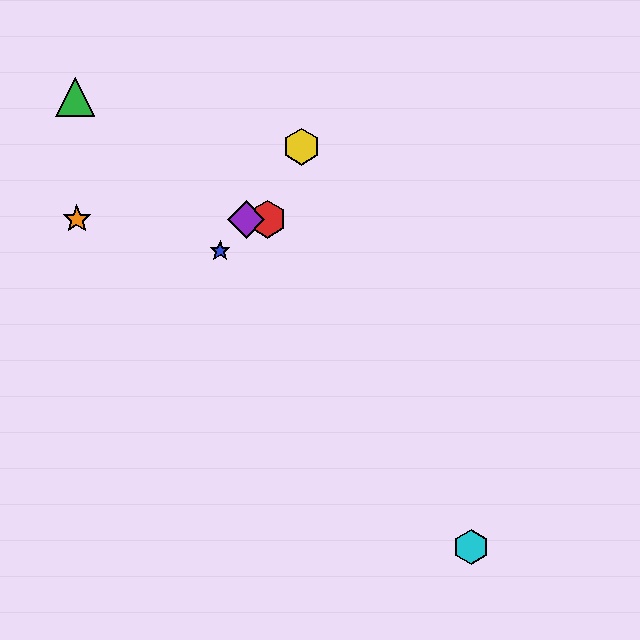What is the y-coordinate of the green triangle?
The green triangle is at y≈97.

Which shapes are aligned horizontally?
The red hexagon, the purple diamond, the orange star are aligned horizontally.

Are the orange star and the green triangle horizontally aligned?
No, the orange star is at y≈219 and the green triangle is at y≈97.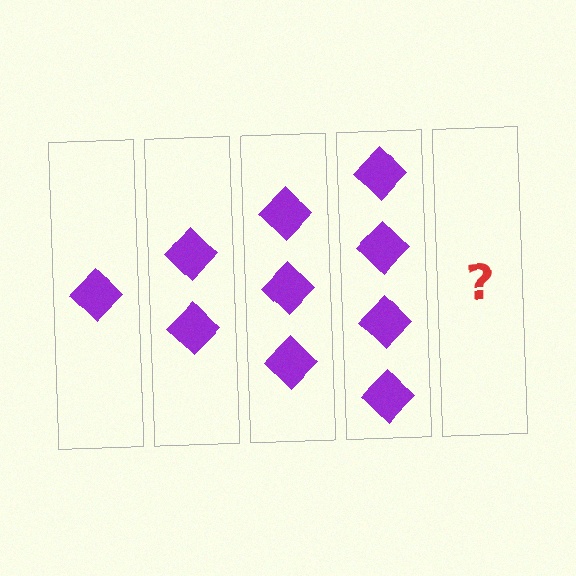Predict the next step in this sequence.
The next step is 5 diamonds.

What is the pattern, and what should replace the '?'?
The pattern is that each step adds one more diamond. The '?' should be 5 diamonds.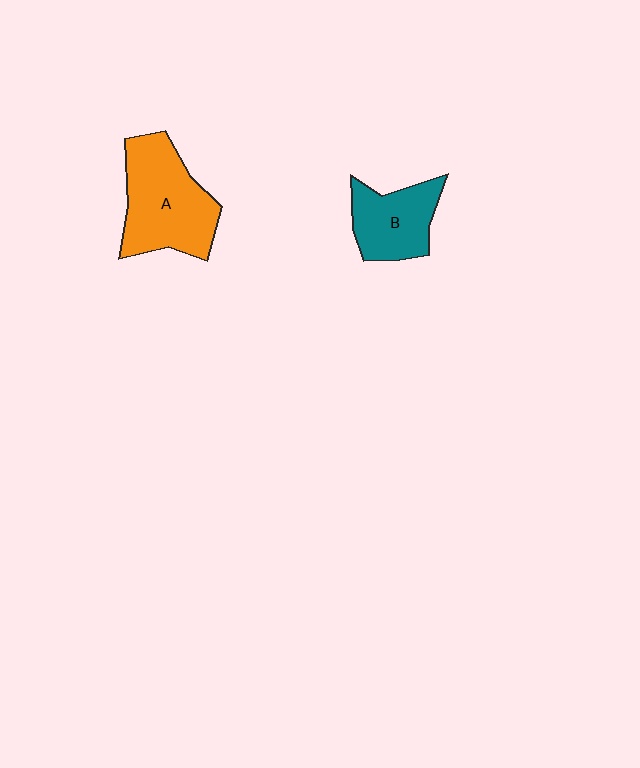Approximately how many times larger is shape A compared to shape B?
Approximately 1.5 times.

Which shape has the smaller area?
Shape B (teal).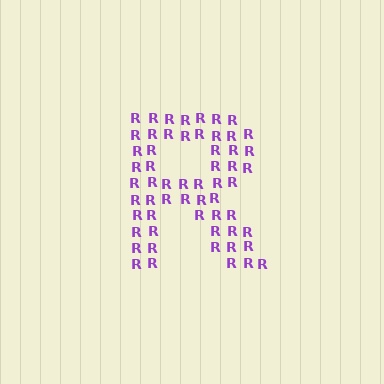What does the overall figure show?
The overall figure shows the letter R.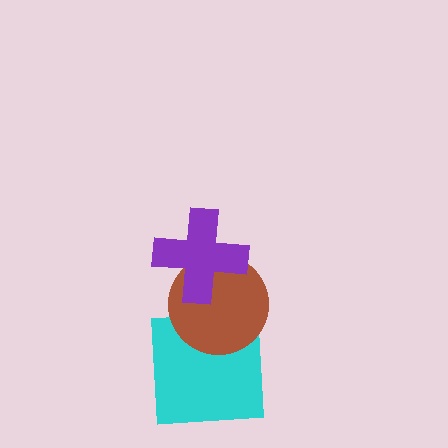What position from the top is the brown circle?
The brown circle is 2nd from the top.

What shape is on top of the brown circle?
The purple cross is on top of the brown circle.